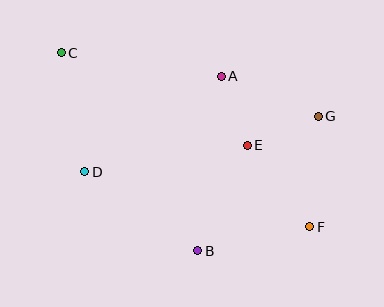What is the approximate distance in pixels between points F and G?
The distance between F and G is approximately 111 pixels.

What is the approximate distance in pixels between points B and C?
The distance between B and C is approximately 240 pixels.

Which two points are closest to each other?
Points A and E are closest to each other.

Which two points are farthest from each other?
Points C and F are farthest from each other.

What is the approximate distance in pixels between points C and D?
The distance between C and D is approximately 121 pixels.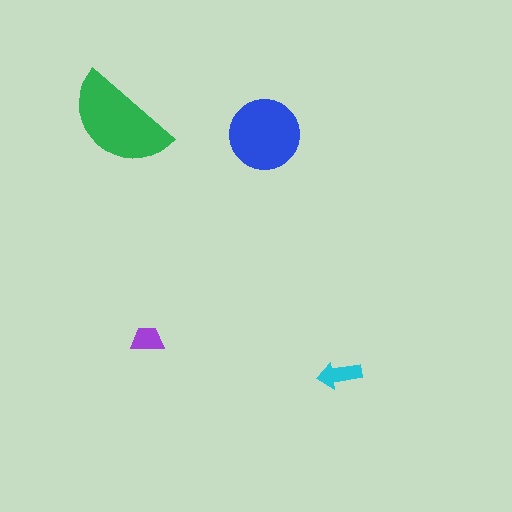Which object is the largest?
The green semicircle.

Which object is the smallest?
The purple trapezoid.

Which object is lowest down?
The cyan arrow is bottommost.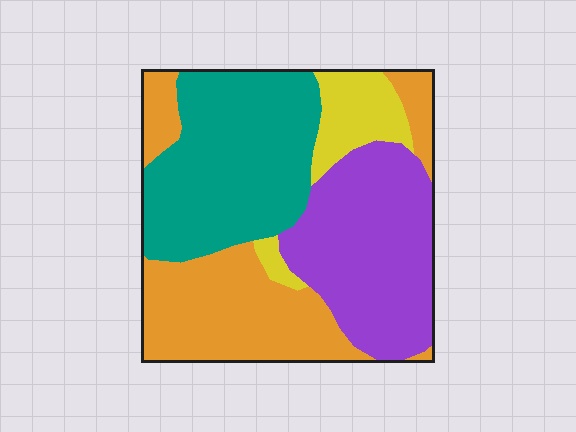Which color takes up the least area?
Yellow, at roughly 10%.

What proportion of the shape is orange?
Orange covers around 30% of the shape.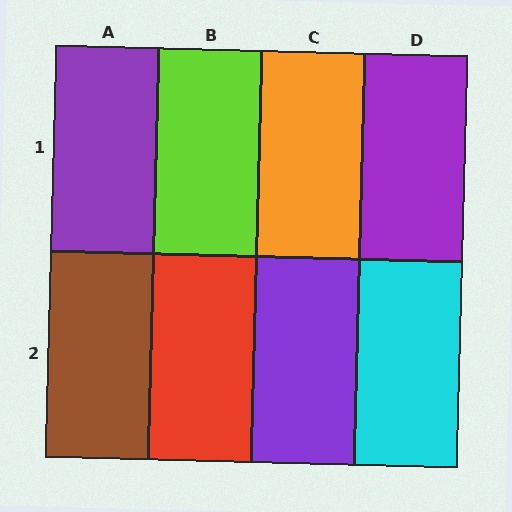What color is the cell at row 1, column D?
Purple.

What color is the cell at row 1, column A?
Purple.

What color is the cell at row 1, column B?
Lime.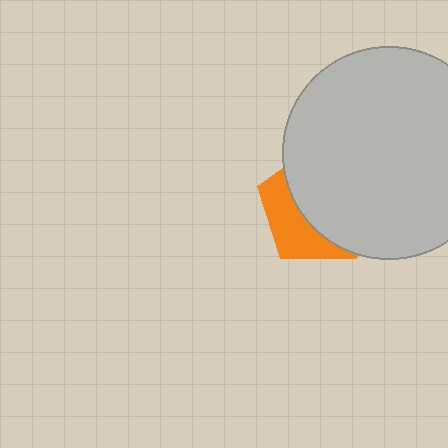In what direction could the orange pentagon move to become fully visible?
The orange pentagon could move left. That would shift it out from behind the light gray circle entirely.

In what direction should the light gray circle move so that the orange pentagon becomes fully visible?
The light gray circle should move right. That is the shortest direction to clear the overlap and leave the orange pentagon fully visible.